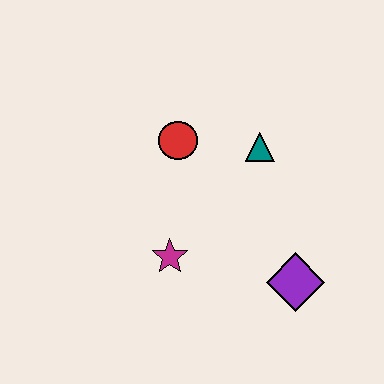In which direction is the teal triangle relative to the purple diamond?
The teal triangle is above the purple diamond.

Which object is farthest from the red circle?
The purple diamond is farthest from the red circle.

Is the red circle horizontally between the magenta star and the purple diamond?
Yes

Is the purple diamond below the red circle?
Yes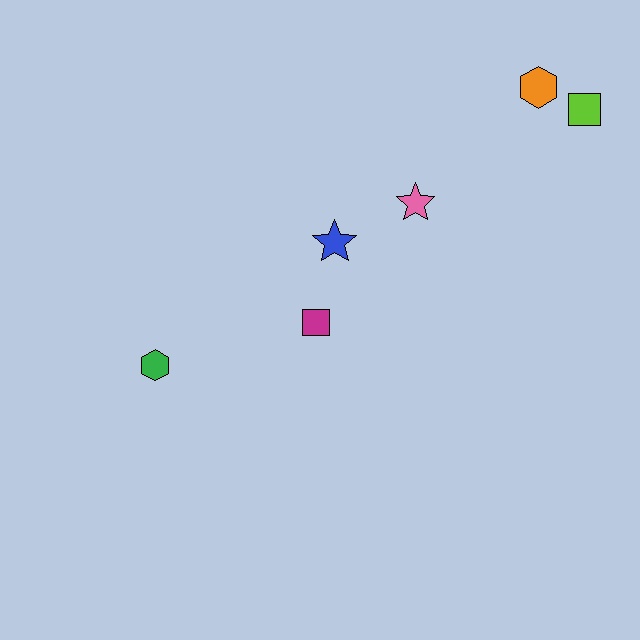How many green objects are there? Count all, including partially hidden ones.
There is 1 green object.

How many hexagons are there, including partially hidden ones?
There are 2 hexagons.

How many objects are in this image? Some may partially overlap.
There are 6 objects.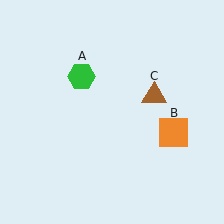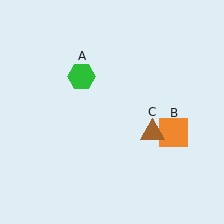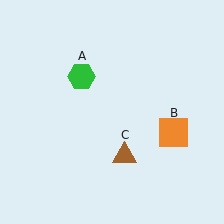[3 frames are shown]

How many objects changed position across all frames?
1 object changed position: brown triangle (object C).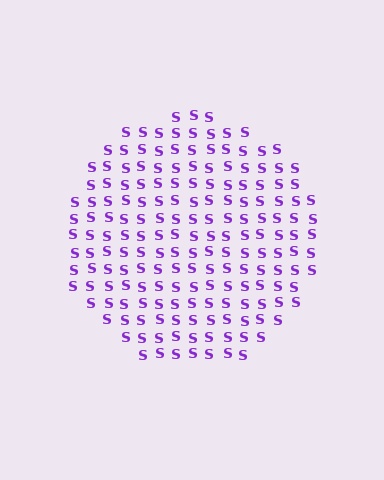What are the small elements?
The small elements are letter S's.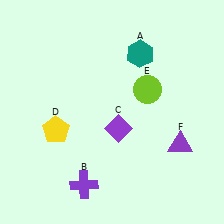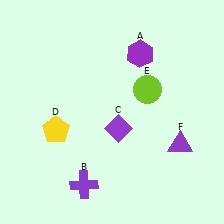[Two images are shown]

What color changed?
The hexagon (A) changed from teal in Image 1 to purple in Image 2.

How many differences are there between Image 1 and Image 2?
There is 1 difference between the two images.